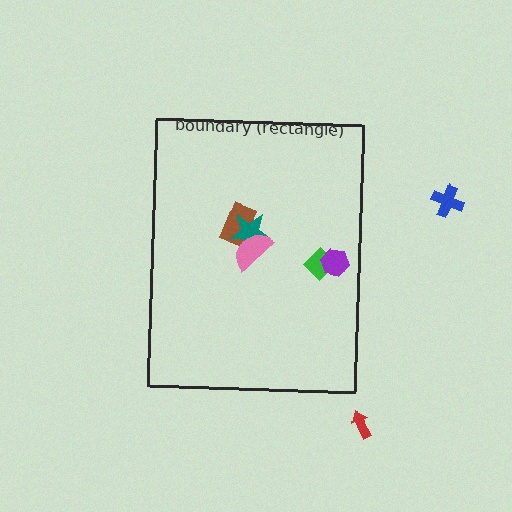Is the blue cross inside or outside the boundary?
Outside.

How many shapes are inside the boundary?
5 inside, 2 outside.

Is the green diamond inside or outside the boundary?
Inside.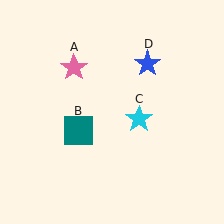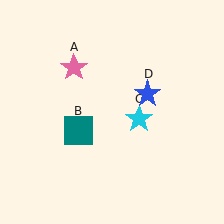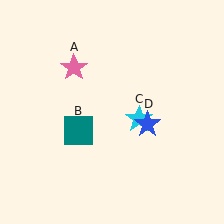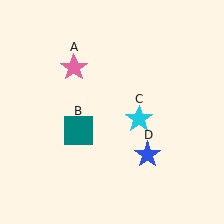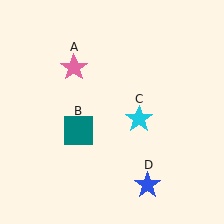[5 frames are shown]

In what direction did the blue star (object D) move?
The blue star (object D) moved down.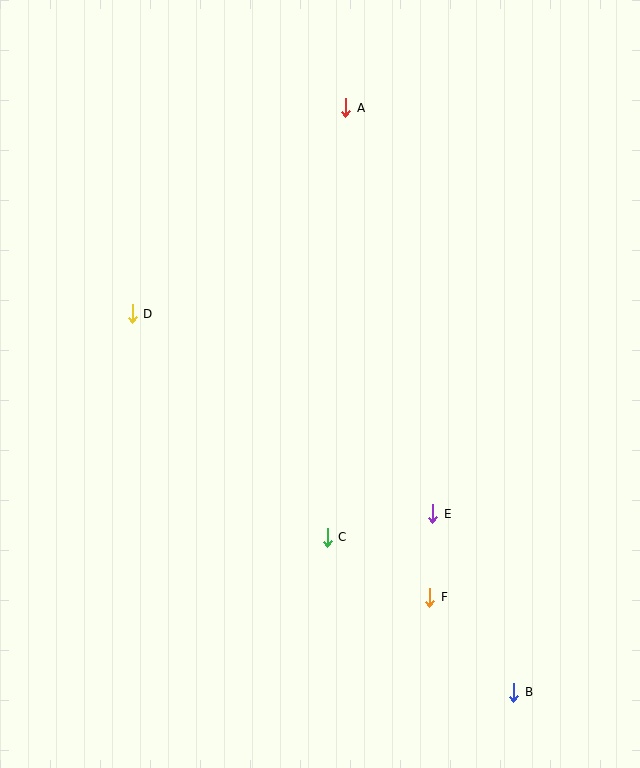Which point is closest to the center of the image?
Point C at (327, 537) is closest to the center.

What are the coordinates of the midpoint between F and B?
The midpoint between F and B is at (472, 645).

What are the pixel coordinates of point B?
Point B is at (514, 692).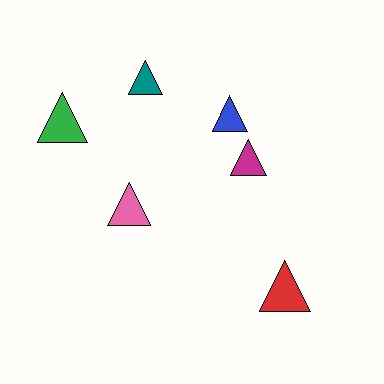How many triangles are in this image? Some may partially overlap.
There are 6 triangles.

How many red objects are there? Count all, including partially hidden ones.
There is 1 red object.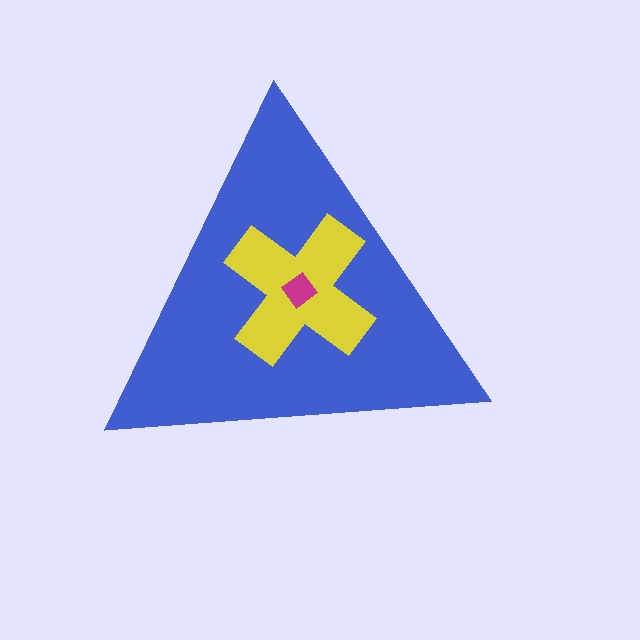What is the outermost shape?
The blue triangle.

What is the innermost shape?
The magenta diamond.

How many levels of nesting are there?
3.